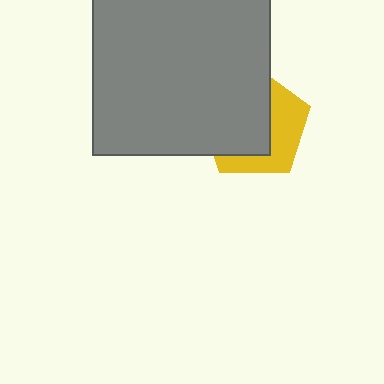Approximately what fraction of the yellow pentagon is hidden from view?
Roughly 59% of the yellow pentagon is hidden behind the gray rectangle.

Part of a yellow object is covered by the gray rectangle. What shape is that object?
It is a pentagon.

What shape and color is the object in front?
The object in front is a gray rectangle.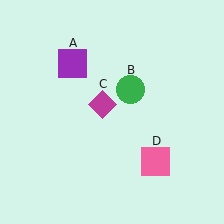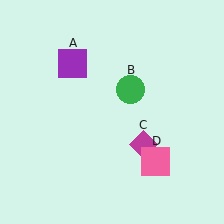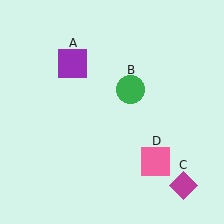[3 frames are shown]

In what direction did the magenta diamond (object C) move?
The magenta diamond (object C) moved down and to the right.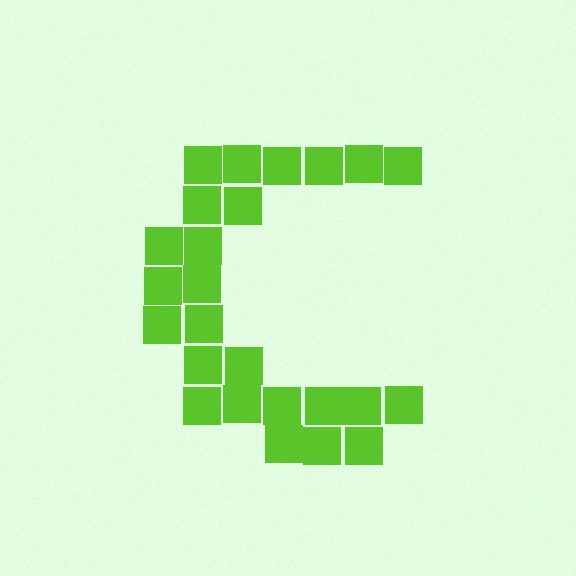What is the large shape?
The large shape is the letter C.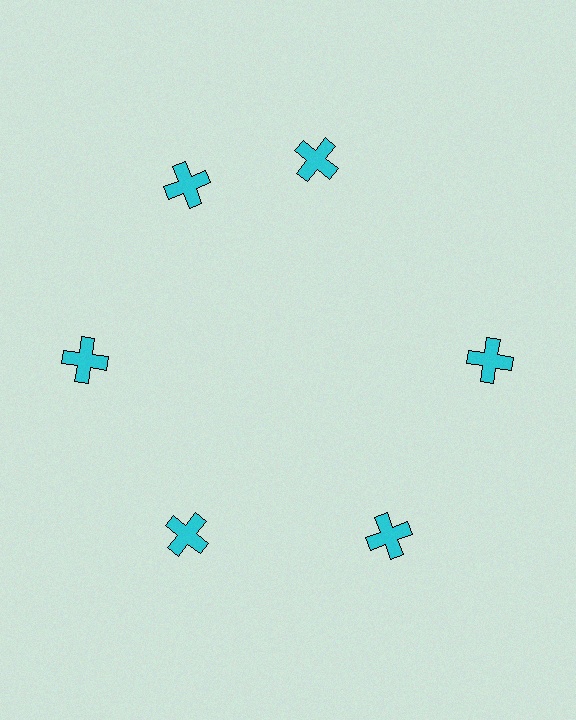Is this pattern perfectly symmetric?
No. The 6 cyan crosses are arranged in a ring, but one element near the 1 o'clock position is rotated out of alignment along the ring, breaking the 6-fold rotational symmetry.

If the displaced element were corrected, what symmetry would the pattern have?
It would have 6-fold rotational symmetry — the pattern would map onto itself every 60 degrees.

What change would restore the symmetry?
The symmetry would be restored by rotating it back into even spacing with its neighbors so that all 6 crosses sit at equal angles and equal distance from the center.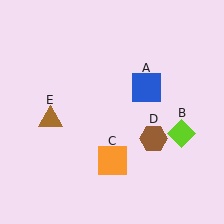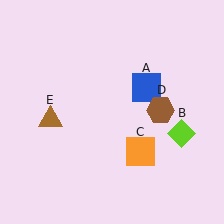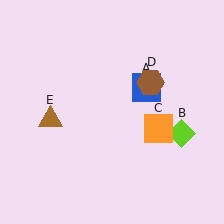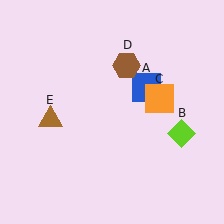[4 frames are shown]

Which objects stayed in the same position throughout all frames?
Blue square (object A) and lime diamond (object B) and brown triangle (object E) remained stationary.